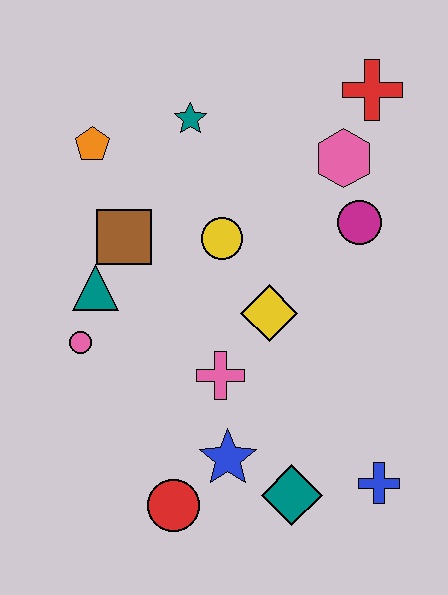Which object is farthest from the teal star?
The blue cross is farthest from the teal star.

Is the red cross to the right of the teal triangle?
Yes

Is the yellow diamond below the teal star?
Yes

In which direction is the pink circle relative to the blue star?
The pink circle is to the left of the blue star.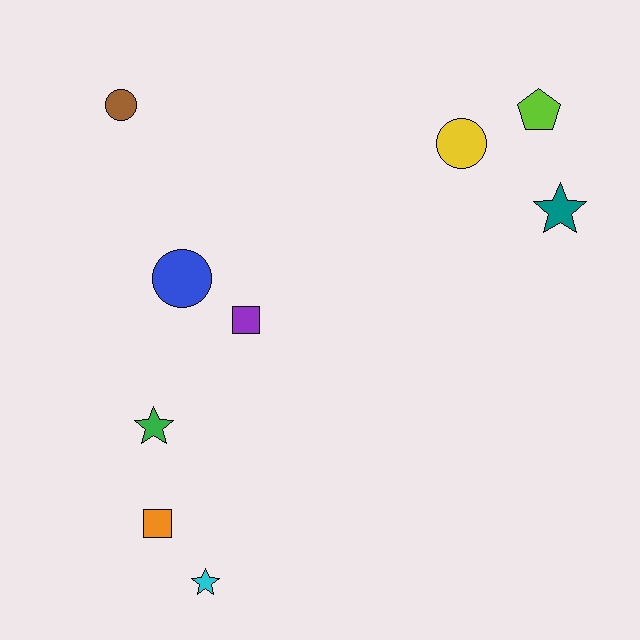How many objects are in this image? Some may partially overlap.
There are 9 objects.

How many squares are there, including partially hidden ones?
There are 2 squares.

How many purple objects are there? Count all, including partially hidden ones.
There is 1 purple object.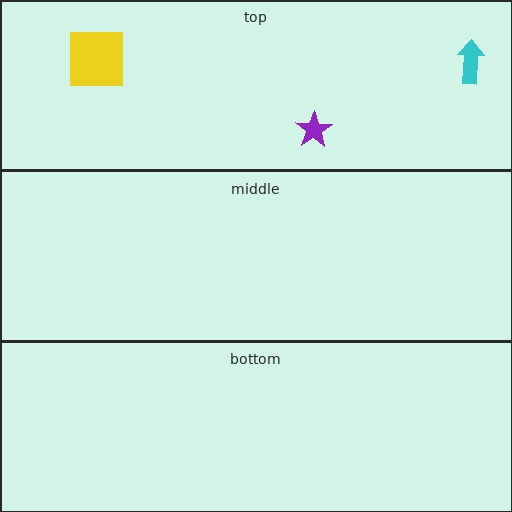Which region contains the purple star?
The top region.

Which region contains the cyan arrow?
The top region.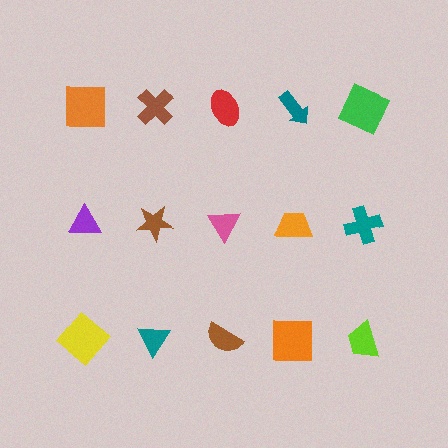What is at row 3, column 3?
A brown semicircle.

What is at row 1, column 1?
An orange square.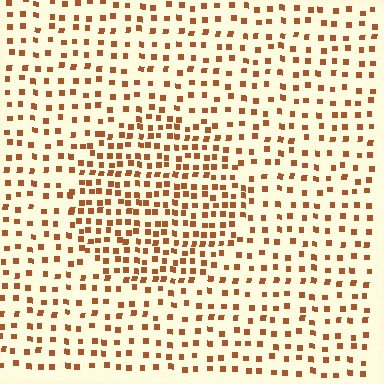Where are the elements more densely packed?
The elements are more densely packed inside the circle boundary.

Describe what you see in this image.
The image contains small brown elements arranged at two different densities. A circle-shaped region is visible where the elements are more densely packed than the surrounding area.